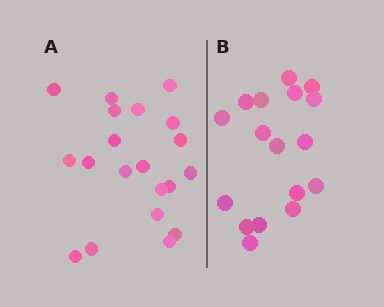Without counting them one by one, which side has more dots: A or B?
Region A (the left region) has more dots.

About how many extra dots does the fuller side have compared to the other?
Region A has just a few more — roughly 2 or 3 more dots than region B.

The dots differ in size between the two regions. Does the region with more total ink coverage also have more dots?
No. Region B has more total ink coverage because its dots are larger, but region A actually contains more individual dots. Total area can be misleading — the number of items is what matters here.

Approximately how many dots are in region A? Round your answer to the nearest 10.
About 20 dots.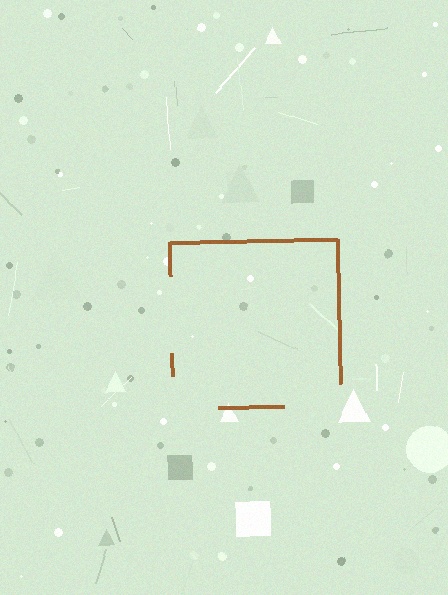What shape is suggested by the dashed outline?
The dashed outline suggests a square.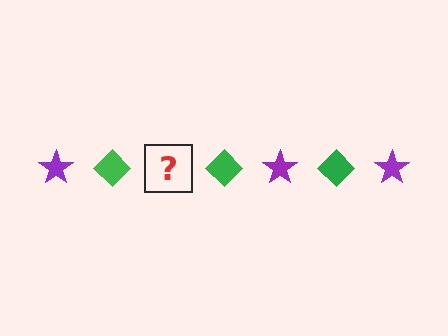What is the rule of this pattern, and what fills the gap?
The rule is that the pattern alternates between purple star and green diamond. The gap should be filled with a purple star.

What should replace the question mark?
The question mark should be replaced with a purple star.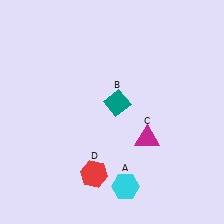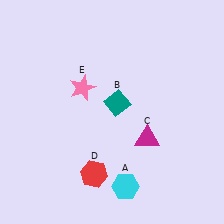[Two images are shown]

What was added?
A pink star (E) was added in Image 2.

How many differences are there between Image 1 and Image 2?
There is 1 difference between the two images.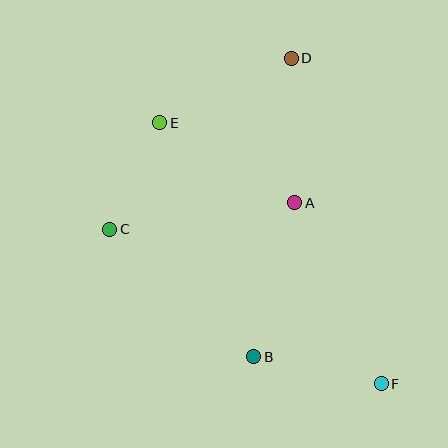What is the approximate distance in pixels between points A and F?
The distance between A and F is approximately 201 pixels.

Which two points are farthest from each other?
Points E and F are farthest from each other.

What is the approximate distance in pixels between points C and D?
The distance between C and D is approximately 249 pixels.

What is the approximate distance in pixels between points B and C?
The distance between B and C is approximately 192 pixels.